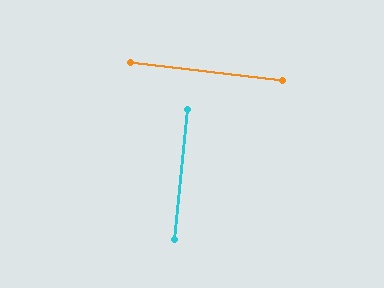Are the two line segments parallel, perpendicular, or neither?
Perpendicular — they meet at approximately 89°.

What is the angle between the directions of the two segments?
Approximately 89 degrees.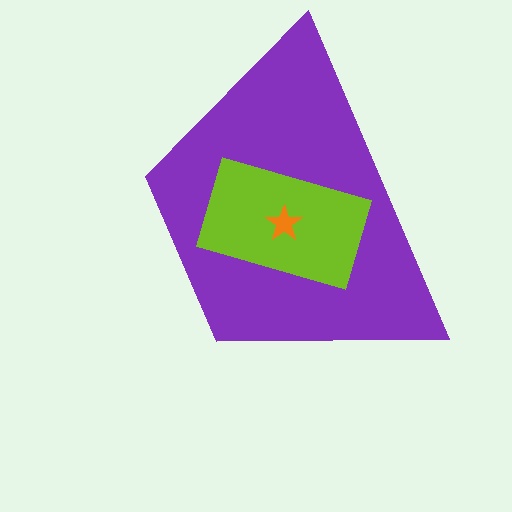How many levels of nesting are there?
3.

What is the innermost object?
The orange star.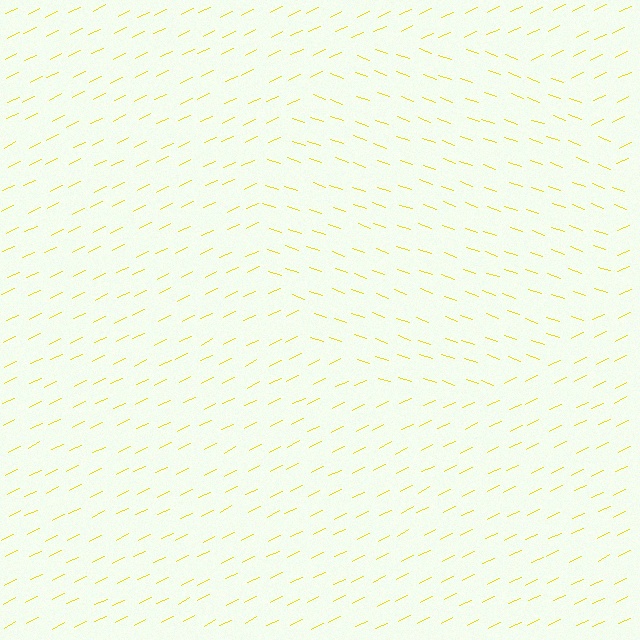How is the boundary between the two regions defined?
The boundary is defined purely by a change in line orientation (approximately 45 degrees difference). All lines are the same color and thickness.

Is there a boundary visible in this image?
Yes, there is a texture boundary formed by a change in line orientation.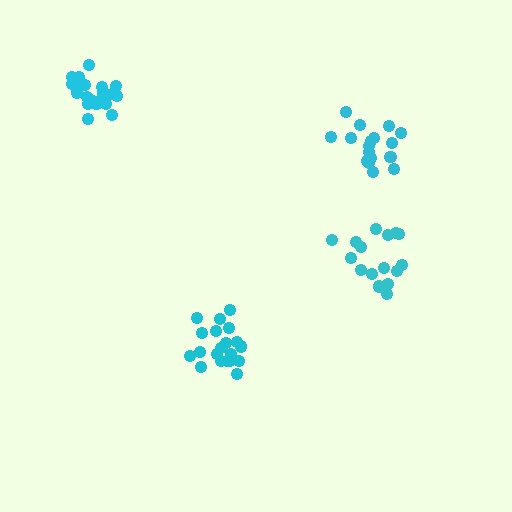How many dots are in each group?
Group 1: 17 dots, Group 2: 20 dots, Group 3: 16 dots, Group 4: 21 dots (74 total).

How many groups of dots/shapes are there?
There are 4 groups.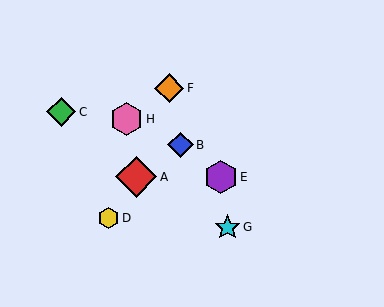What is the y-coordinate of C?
Object C is at y≈112.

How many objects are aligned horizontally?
2 objects (A, E) are aligned horizontally.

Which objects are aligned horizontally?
Objects A, E are aligned horizontally.